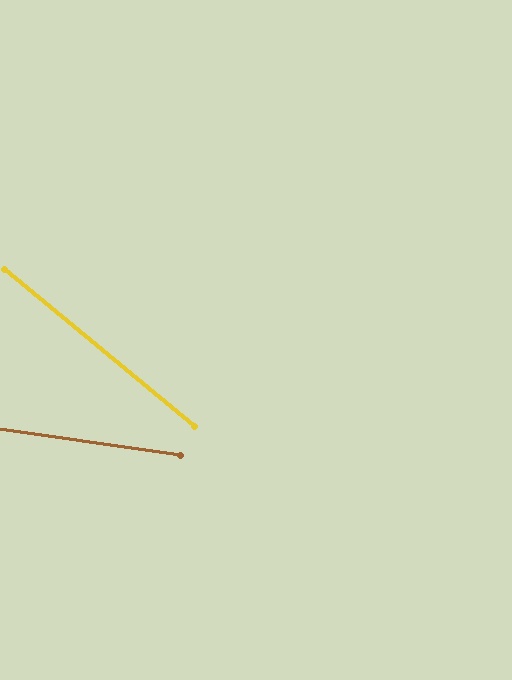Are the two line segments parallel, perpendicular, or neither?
Neither parallel nor perpendicular — they differ by about 31°.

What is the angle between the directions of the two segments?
Approximately 31 degrees.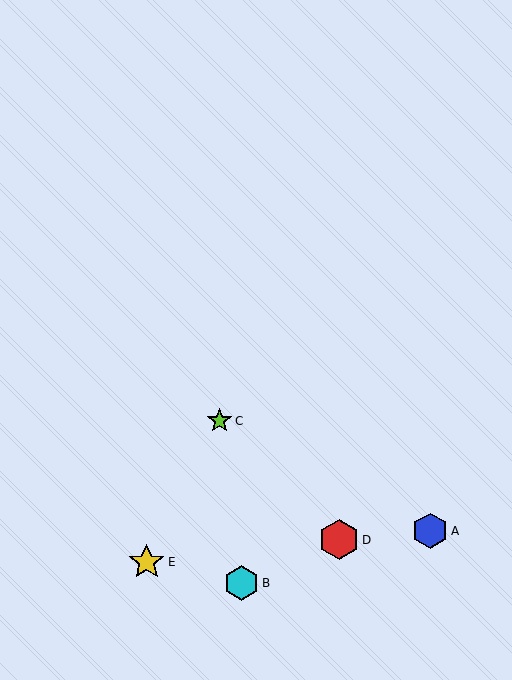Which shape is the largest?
The red hexagon (labeled D) is the largest.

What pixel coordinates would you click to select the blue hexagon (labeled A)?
Click at (430, 531) to select the blue hexagon A.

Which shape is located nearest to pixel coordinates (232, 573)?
The cyan hexagon (labeled B) at (241, 583) is nearest to that location.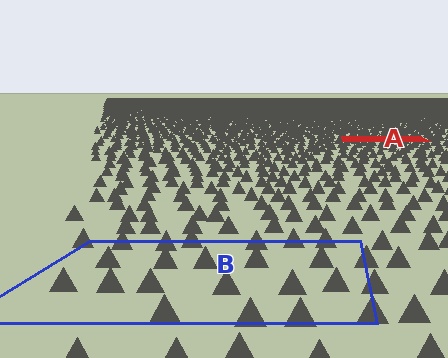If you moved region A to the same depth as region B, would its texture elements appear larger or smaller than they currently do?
They would appear larger. At a closer depth, the same texture elements are projected at a bigger on-screen size.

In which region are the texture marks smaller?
The texture marks are smaller in region A, because it is farther away.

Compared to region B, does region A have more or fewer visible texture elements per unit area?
Region A has more texture elements per unit area — they are packed more densely because it is farther away.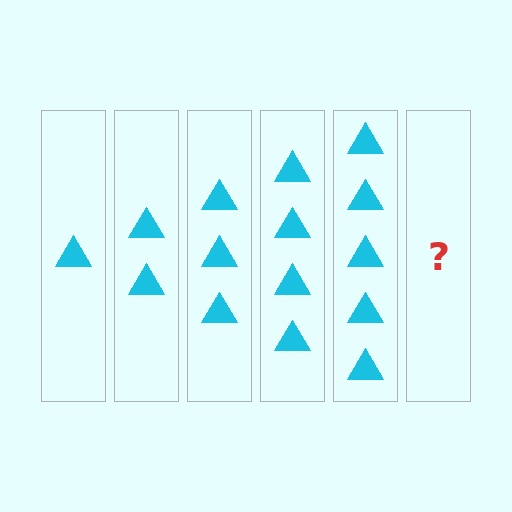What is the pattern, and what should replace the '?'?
The pattern is that each step adds one more triangle. The '?' should be 6 triangles.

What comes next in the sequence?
The next element should be 6 triangles.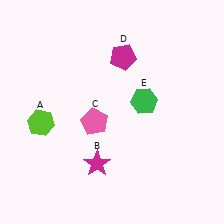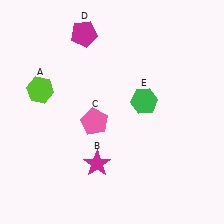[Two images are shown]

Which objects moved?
The objects that moved are: the lime hexagon (A), the magenta pentagon (D).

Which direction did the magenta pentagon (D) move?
The magenta pentagon (D) moved left.